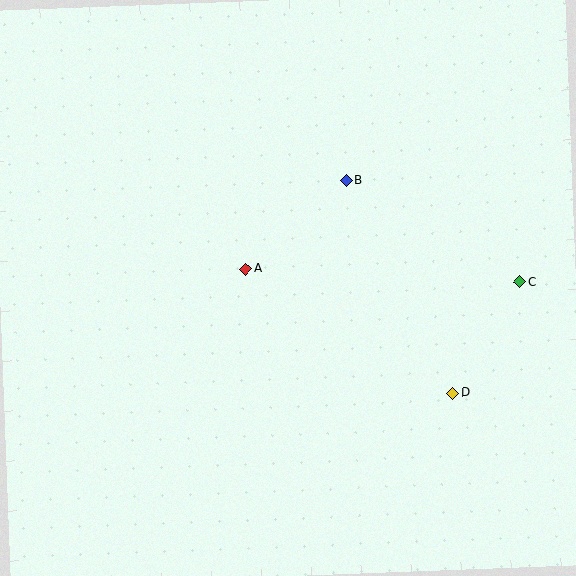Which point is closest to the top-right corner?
Point C is closest to the top-right corner.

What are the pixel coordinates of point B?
Point B is at (346, 180).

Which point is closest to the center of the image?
Point A at (246, 269) is closest to the center.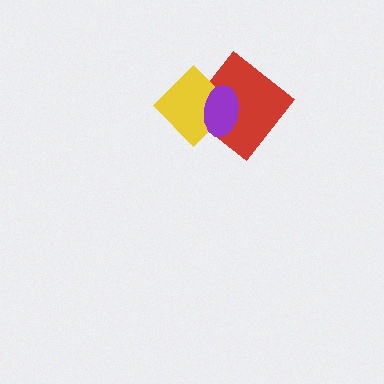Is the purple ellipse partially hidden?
No, no other shape covers it.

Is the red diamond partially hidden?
Yes, it is partially covered by another shape.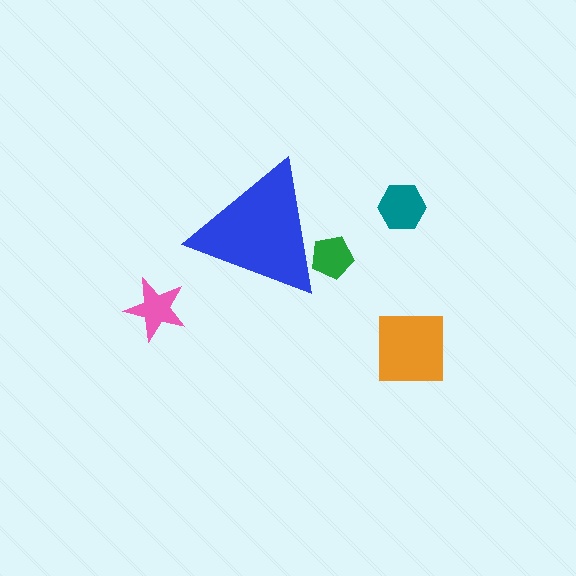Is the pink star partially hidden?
No, the pink star is fully visible.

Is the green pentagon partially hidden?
Yes, the green pentagon is partially hidden behind the blue triangle.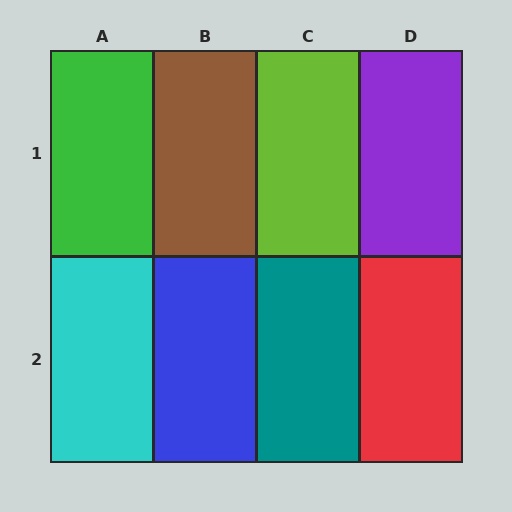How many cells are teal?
1 cell is teal.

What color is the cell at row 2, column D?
Red.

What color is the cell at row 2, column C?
Teal.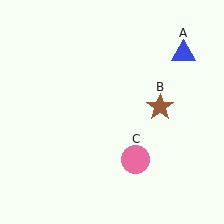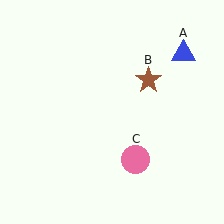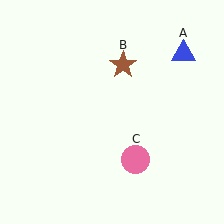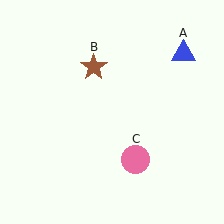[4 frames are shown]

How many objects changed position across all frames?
1 object changed position: brown star (object B).